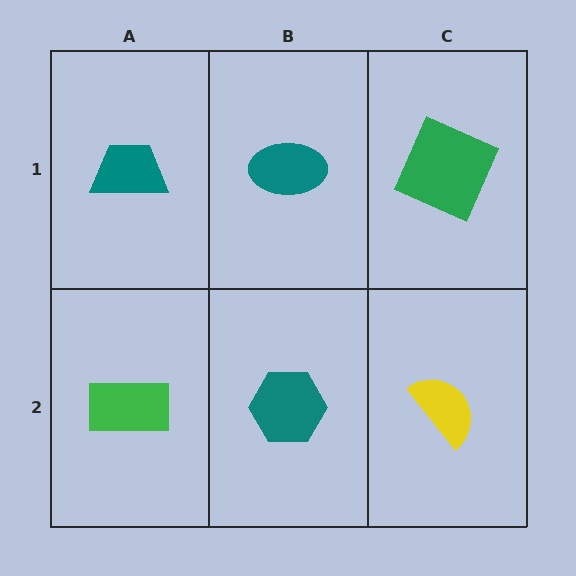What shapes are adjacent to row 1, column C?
A yellow semicircle (row 2, column C), a teal ellipse (row 1, column B).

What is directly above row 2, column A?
A teal trapezoid.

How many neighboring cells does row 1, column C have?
2.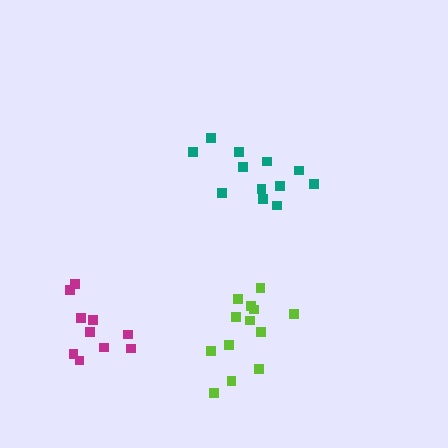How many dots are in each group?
Group 1: 12 dots, Group 2: 10 dots, Group 3: 13 dots (35 total).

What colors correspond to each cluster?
The clusters are colored: teal, magenta, lime.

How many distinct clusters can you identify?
There are 3 distinct clusters.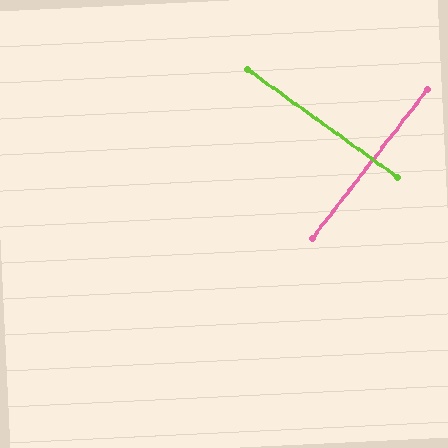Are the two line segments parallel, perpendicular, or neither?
Perpendicular — they meet at approximately 88°.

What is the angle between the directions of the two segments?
Approximately 88 degrees.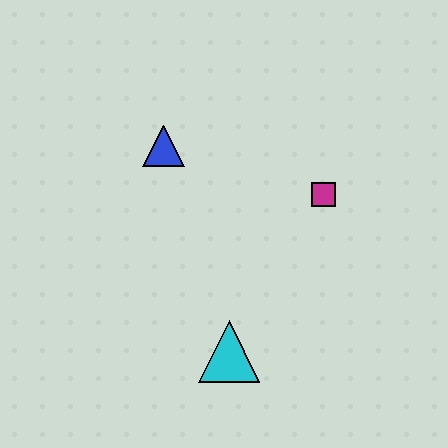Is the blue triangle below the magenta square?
No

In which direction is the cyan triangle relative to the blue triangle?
The cyan triangle is below the blue triangle.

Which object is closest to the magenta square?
The blue triangle is closest to the magenta square.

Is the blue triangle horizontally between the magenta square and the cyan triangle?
No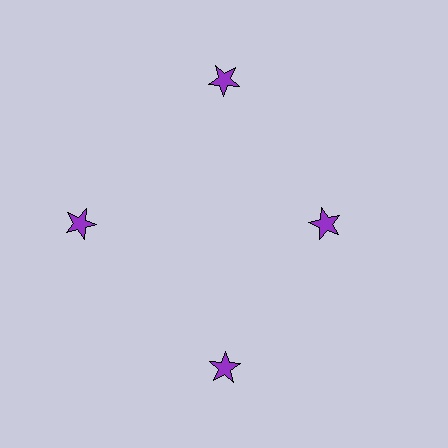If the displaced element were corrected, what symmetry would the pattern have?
It would have 4-fold rotational symmetry — the pattern would map onto itself every 90 degrees.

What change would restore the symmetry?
The symmetry would be restored by moving it outward, back onto the ring so that all 4 stars sit at equal angles and equal distance from the center.